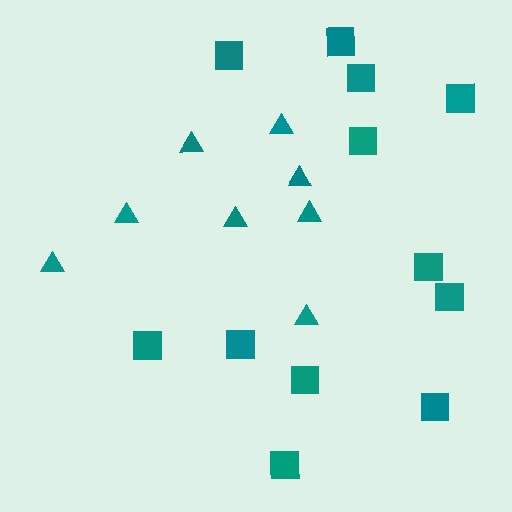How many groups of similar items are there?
There are 2 groups: one group of squares (12) and one group of triangles (8).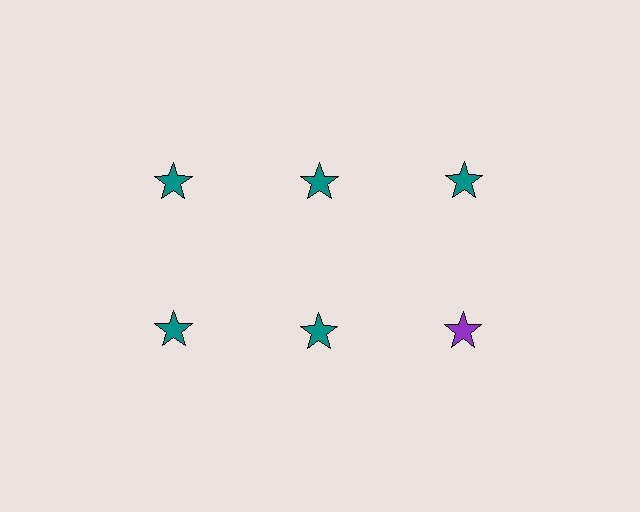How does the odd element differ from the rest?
It has a different color: purple instead of teal.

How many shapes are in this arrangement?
There are 6 shapes arranged in a grid pattern.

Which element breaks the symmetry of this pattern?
The purple star in the second row, center column breaks the symmetry. All other shapes are teal stars.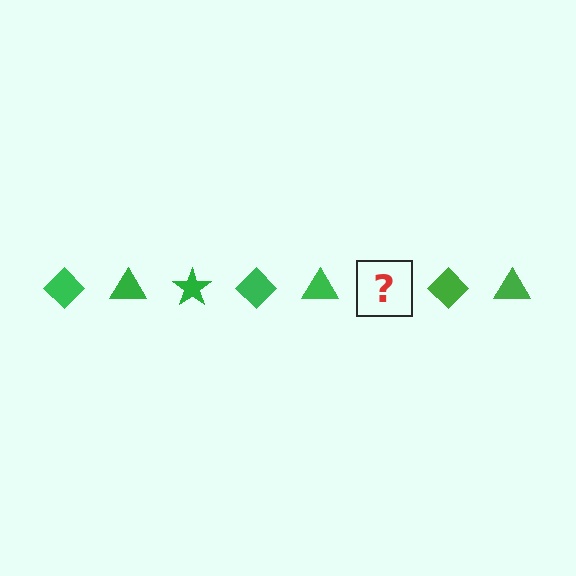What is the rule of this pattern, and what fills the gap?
The rule is that the pattern cycles through diamond, triangle, star shapes in green. The gap should be filled with a green star.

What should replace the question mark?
The question mark should be replaced with a green star.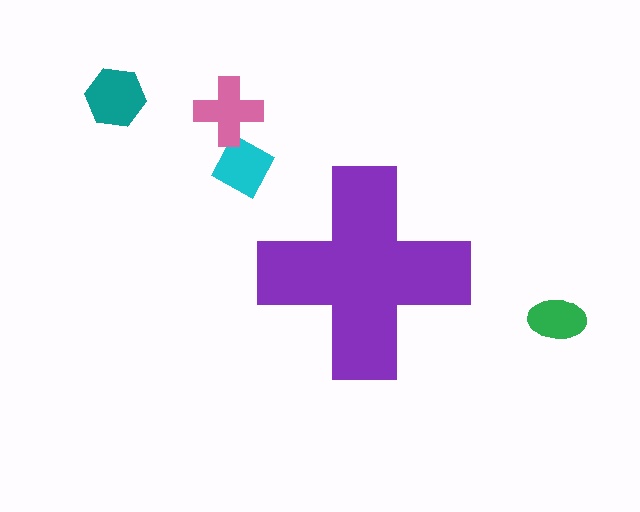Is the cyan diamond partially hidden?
No, the cyan diamond is fully visible.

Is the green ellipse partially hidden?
No, the green ellipse is fully visible.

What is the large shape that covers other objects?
A purple cross.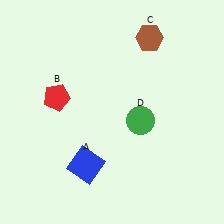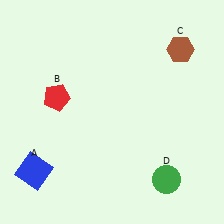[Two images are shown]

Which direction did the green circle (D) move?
The green circle (D) moved down.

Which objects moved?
The objects that moved are: the blue square (A), the brown hexagon (C), the green circle (D).